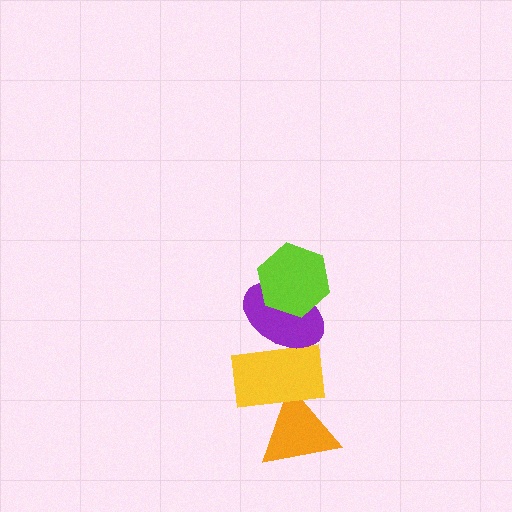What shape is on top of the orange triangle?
The yellow rectangle is on top of the orange triangle.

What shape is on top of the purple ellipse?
The lime hexagon is on top of the purple ellipse.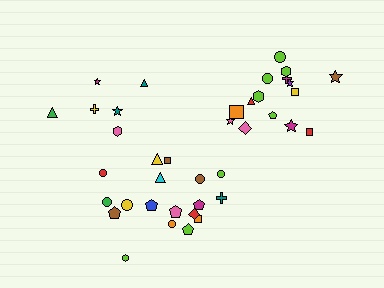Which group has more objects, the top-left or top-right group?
The top-right group.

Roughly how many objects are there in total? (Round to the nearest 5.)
Roughly 40 objects in total.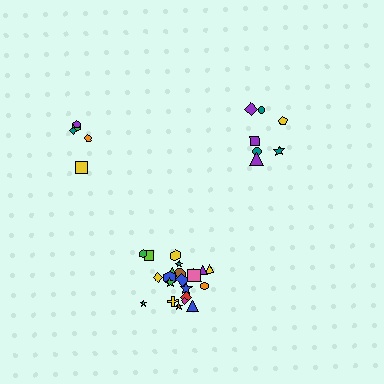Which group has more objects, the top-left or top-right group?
The top-right group.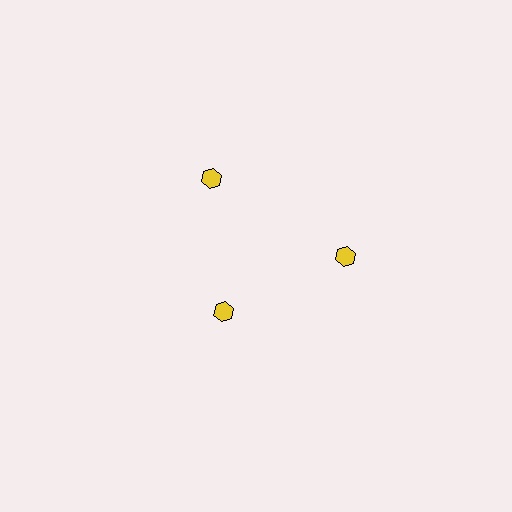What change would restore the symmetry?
The symmetry would be restored by moving it outward, back onto the ring so that all 3 hexagons sit at equal angles and equal distance from the center.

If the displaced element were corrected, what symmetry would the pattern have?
It would have 3-fold rotational symmetry — the pattern would map onto itself every 120 degrees.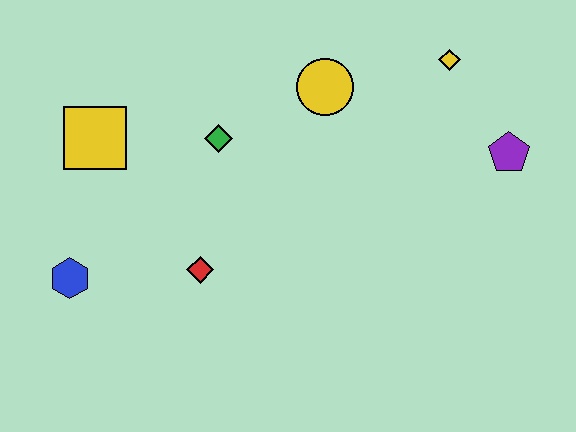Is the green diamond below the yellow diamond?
Yes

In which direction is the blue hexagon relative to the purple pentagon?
The blue hexagon is to the left of the purple pentagon.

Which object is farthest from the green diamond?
The purple pentagon is farthest from the green diamond.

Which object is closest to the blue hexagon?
The red diamond is closest to the blue hexagon.